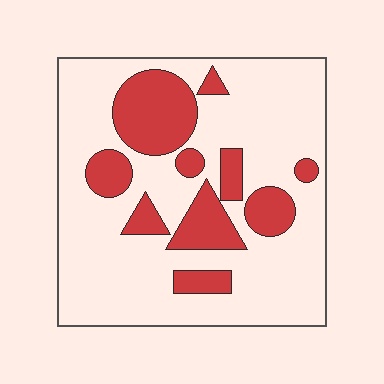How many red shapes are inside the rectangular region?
10.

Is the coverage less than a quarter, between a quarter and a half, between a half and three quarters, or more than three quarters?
Between a quarter and a half.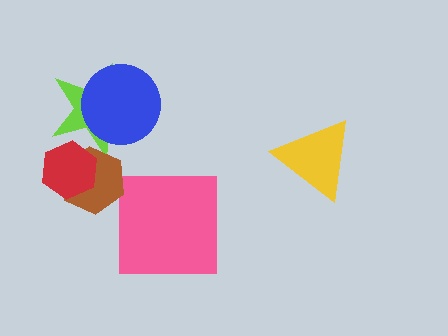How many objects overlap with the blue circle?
1 object overlaps with the blue circle.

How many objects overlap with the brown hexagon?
2 objects overlap with the brown hexagon.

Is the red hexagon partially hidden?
No, no other shape covers it.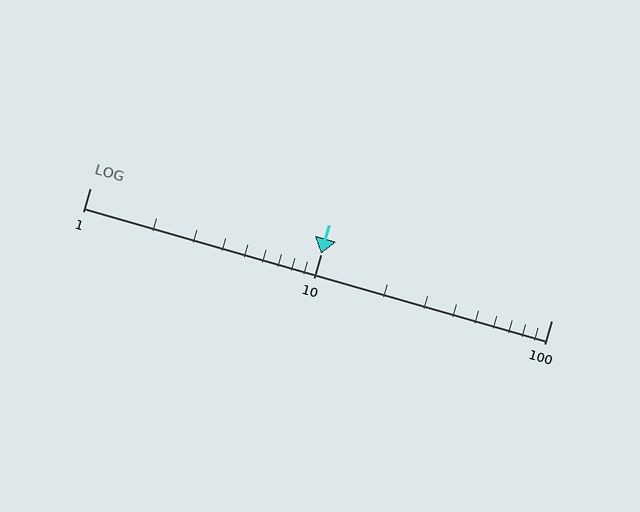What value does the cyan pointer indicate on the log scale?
The pointer indicates approximately 10.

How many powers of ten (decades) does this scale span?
The scale spans 2 decades, from 1 to 100.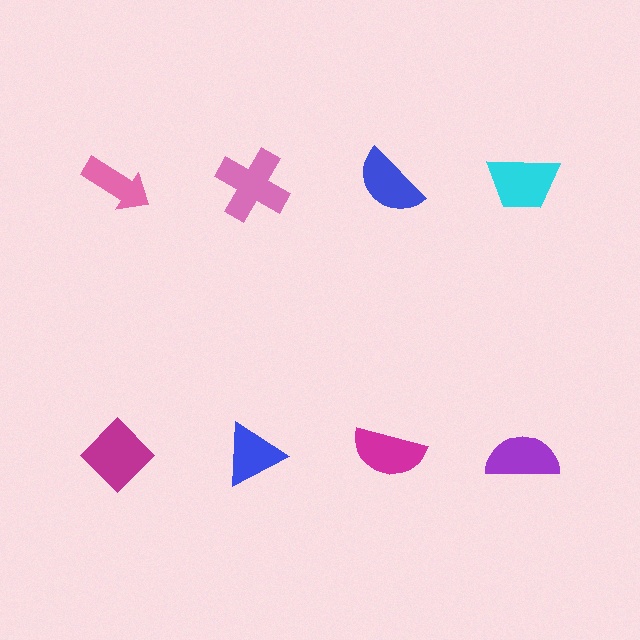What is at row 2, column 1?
A magenta diamond.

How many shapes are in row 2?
4 shapes.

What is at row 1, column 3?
A blue semicircle.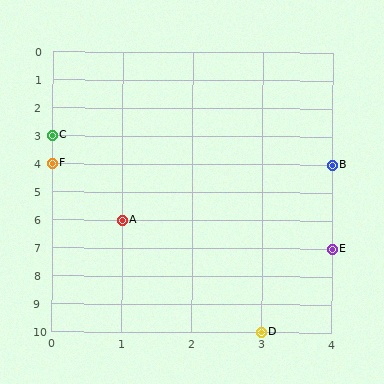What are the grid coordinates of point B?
Point B is at grid coordinates (4, 4).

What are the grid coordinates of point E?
Point E is at grid coordinates (4, 7).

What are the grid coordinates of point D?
Point D is at grid coordinates (3, 10).